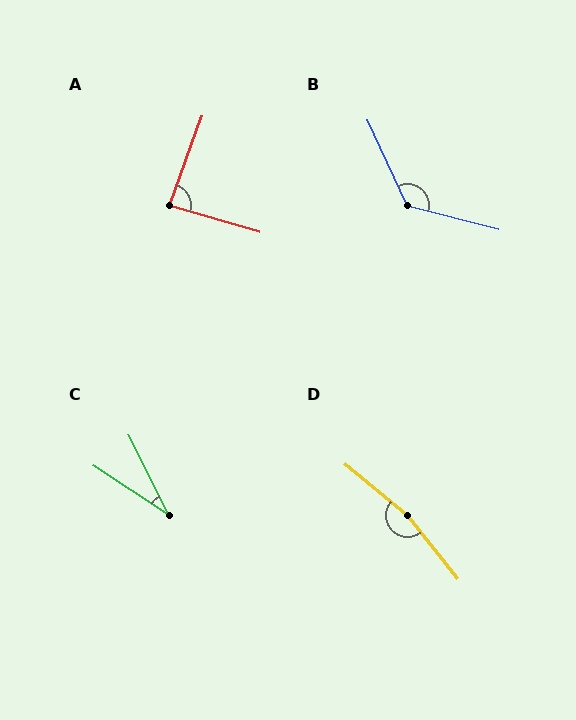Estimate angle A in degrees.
Approximately 86 degrees.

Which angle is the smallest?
C, at approximately 30 degrees.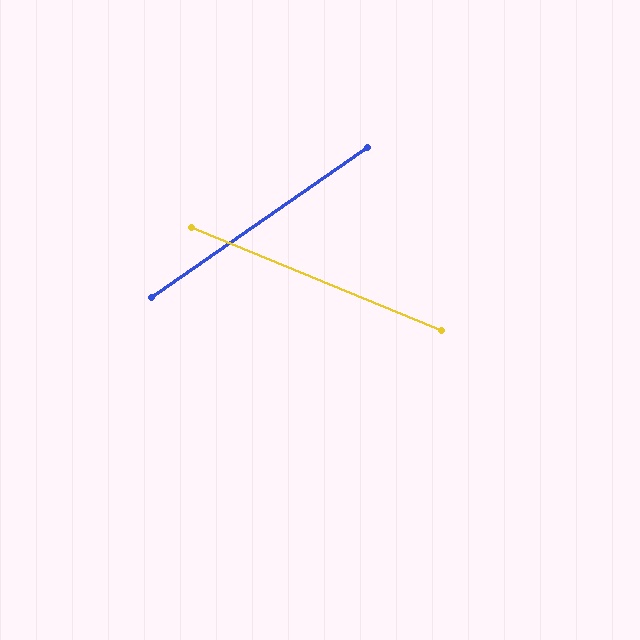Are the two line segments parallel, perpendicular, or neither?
Neither parallel nor perpendicular — they differ by about 57°.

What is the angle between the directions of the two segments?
Approximately 57 degrees.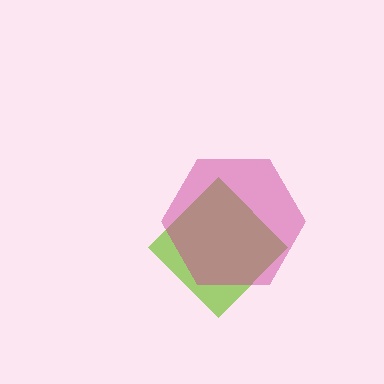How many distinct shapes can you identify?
There are 2 distinct shapes: a lime diamond, a magenta hexagon.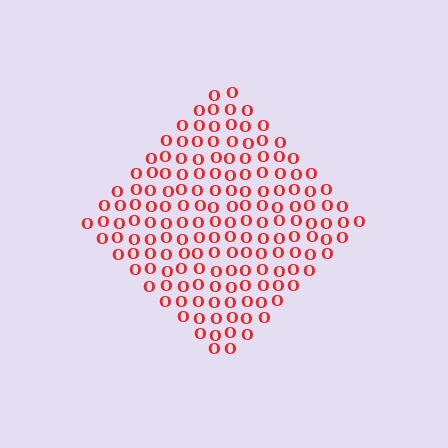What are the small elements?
The small elements are letter O's.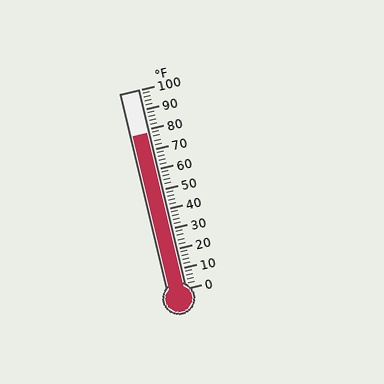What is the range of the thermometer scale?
The thermometer scale ranges from 0°F to 100°F.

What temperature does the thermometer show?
The thermometer shows approximately 78°F.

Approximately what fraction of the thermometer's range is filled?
The thermometer is filled to approximately 80% of its range.